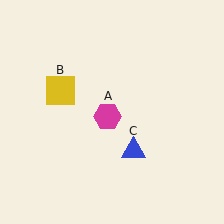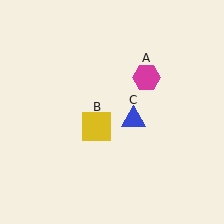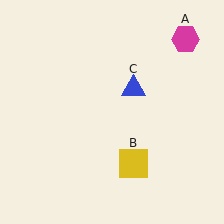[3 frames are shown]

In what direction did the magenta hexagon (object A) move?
The magenta hexagon (object A) moved up and to the right.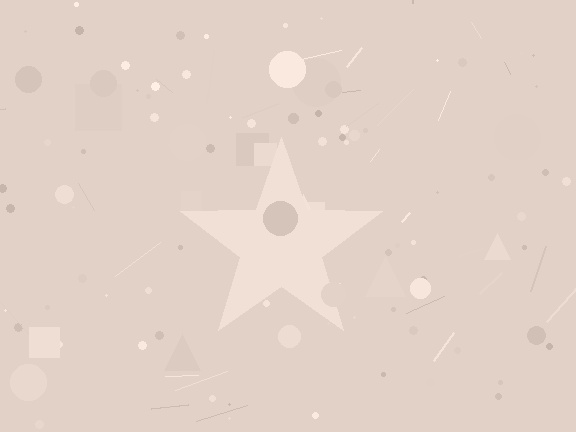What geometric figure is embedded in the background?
A star is embedded in the background.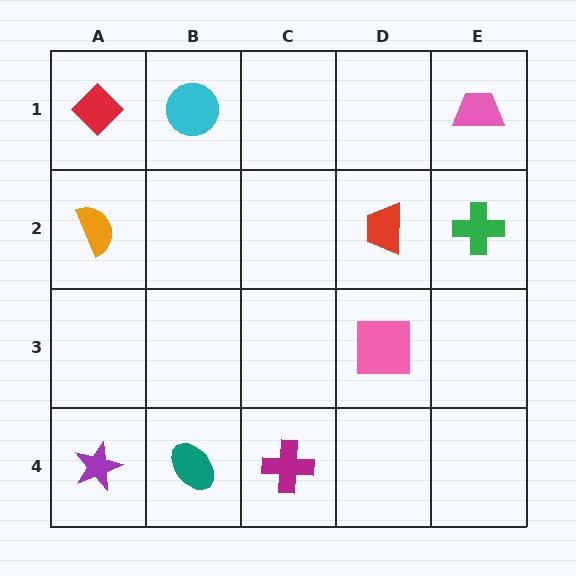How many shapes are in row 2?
3 shapes.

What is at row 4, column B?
A teal ellipse.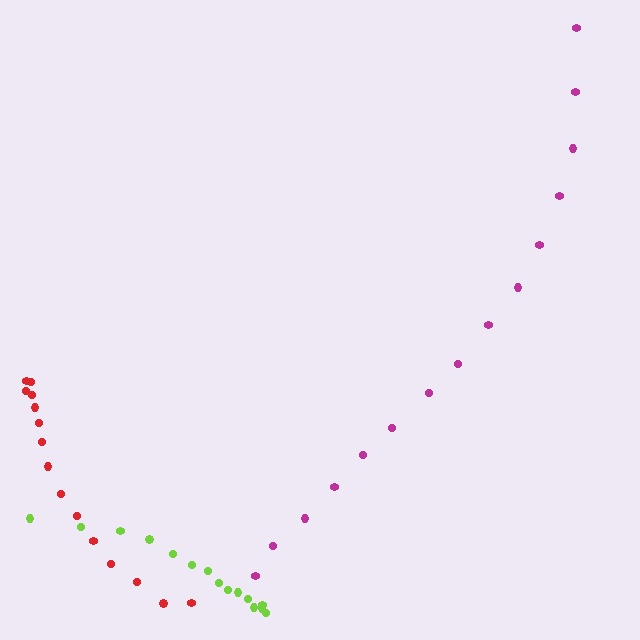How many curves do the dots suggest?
There are 3 distinct paths.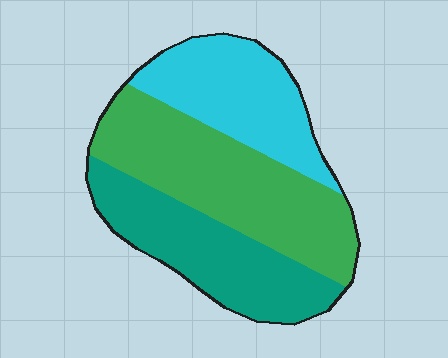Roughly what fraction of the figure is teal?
Teal takes up about one third (1/3) of the figure.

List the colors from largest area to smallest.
From largest to smallest: green, teal, cyan.